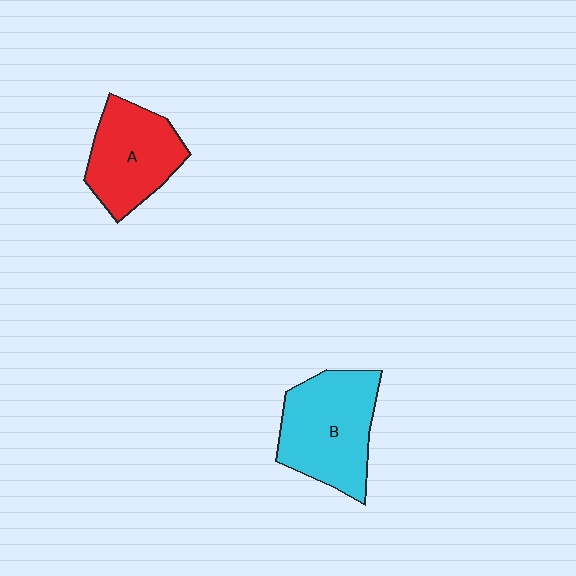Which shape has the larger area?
Shape B (cyan).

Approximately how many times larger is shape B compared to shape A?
Approximately 1.2 times.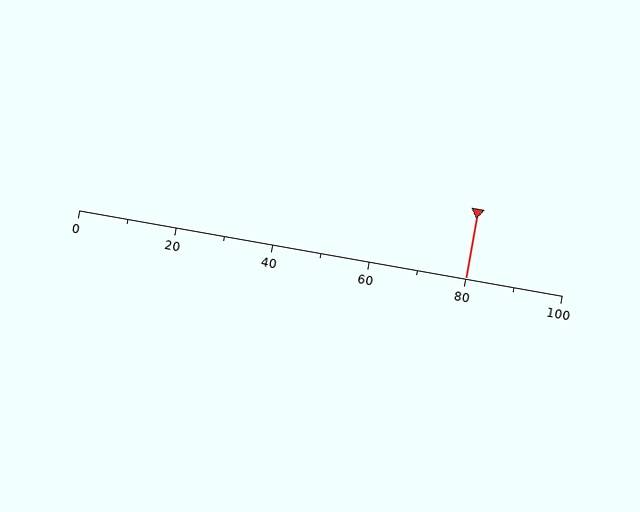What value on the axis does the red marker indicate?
The marker indicates approximately 80.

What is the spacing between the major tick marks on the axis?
The major ticks are spaced 20 apart.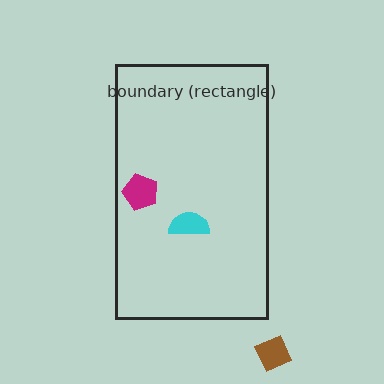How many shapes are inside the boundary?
2 inside, 1 outside.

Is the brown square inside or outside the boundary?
Outside.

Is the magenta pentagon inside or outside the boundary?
Inside.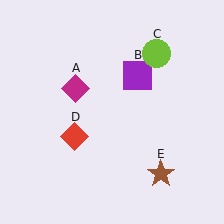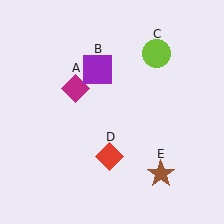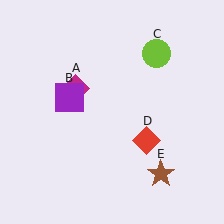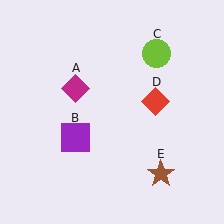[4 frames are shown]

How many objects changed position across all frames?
2 objects changed position: purple square (object B), red diamond (object D).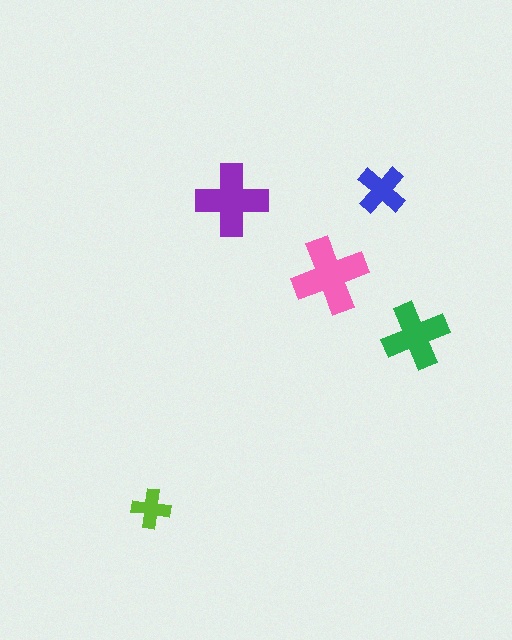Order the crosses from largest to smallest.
the pink one, the purple one, the green one, the blue one, the lime one.